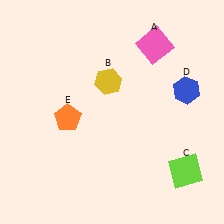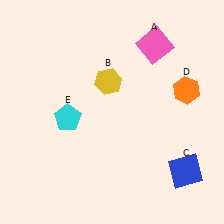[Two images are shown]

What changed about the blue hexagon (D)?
In Image 1, D is blue. In Image 2, it changed to orange.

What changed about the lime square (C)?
In Image 1, C is lime. In Image 2, it changed to blue.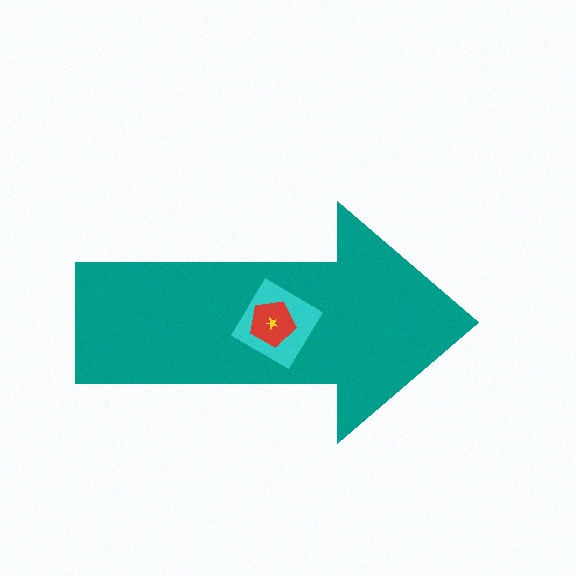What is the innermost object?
The yellow star.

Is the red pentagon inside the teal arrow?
Yes.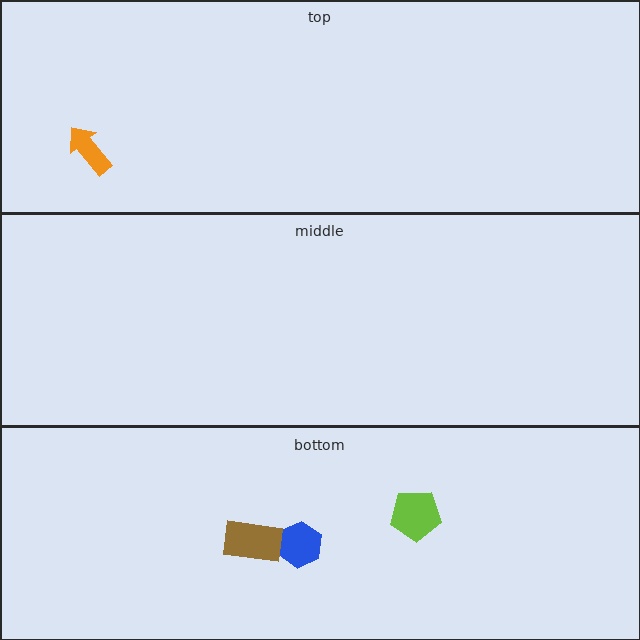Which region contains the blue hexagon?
The bottom region.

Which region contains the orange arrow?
The top region.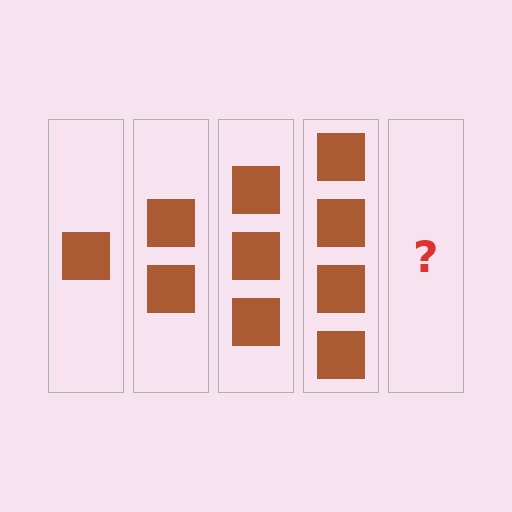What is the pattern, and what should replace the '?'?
The pattern is that each step adds one more square. The '?' should be 5 squares.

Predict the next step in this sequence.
The next step is 5 squares.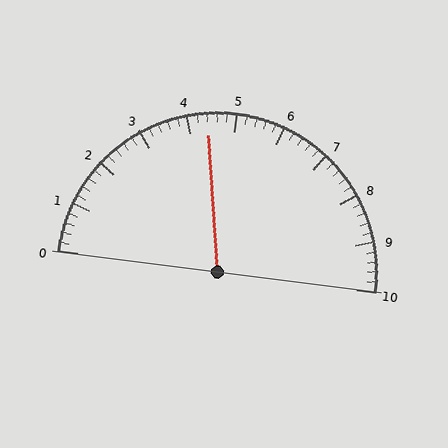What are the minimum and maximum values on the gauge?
The gauge ranges from 0 to 10.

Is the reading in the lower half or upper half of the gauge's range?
The reading is in the lower half of the range (0 to 10).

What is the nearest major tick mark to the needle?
The nearest major tick mark is 4.